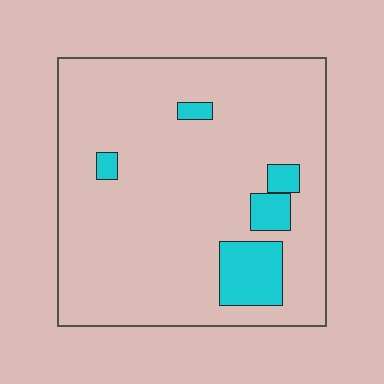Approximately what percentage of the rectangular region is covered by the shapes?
Approximately 10%.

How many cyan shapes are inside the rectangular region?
5.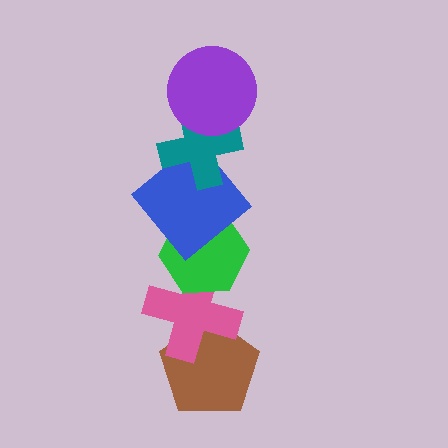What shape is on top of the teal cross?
The purple circle is on top of the teal cross.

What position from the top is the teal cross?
The teal cross is 2nd from the top.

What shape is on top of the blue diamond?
The teal cross is on top of the blue diamond.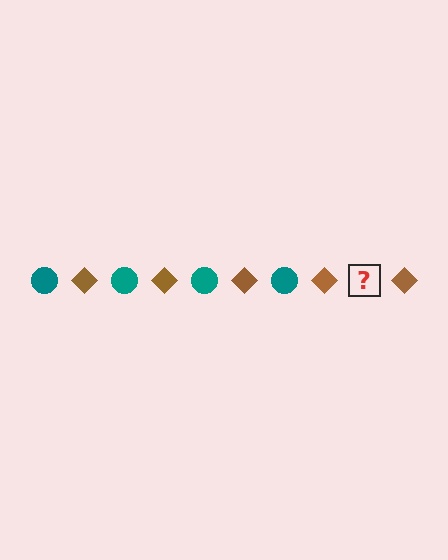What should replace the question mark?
The question mark should be replaced with a teal circle.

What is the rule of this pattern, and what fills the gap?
The rule is that the pattern alternates between teal circle and brown diamond. The gap should be filled with a teal circle.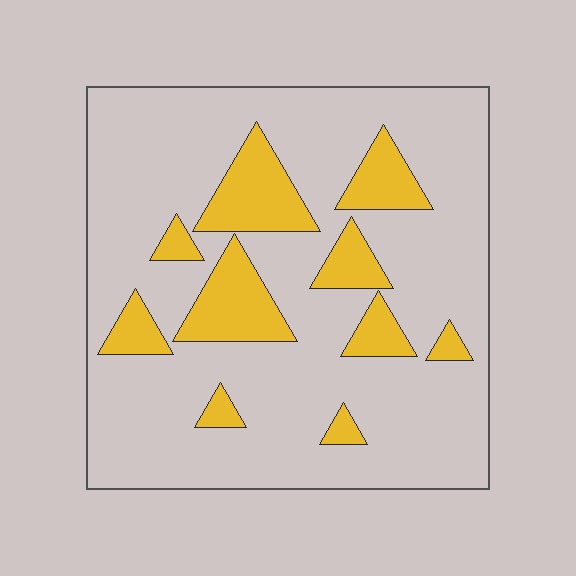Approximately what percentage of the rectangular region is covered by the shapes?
Approximately 20%.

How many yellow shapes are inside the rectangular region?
10.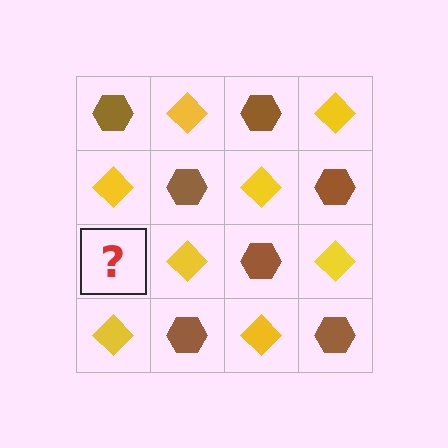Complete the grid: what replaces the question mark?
The question mark should be replaced with a brown hexagon.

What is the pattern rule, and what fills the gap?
The rule is that it alternates brown hexagon and yellow diamond in a checkerboard pattern. The gap should be filled with a brown hexagon.